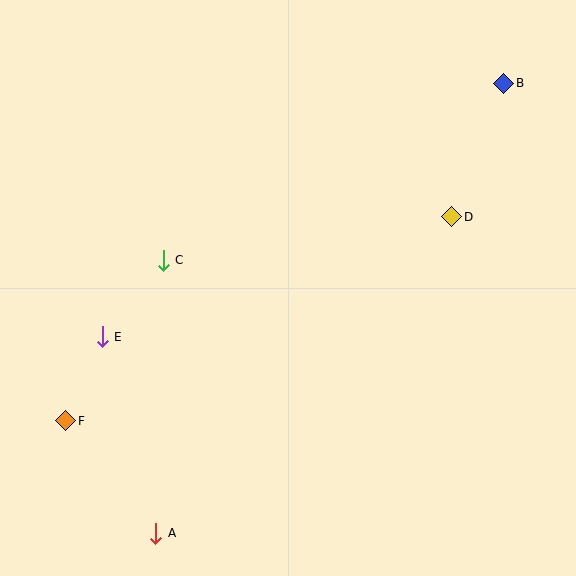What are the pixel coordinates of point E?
Point E is at (102, 337).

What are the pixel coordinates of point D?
Point D is at (452, 217).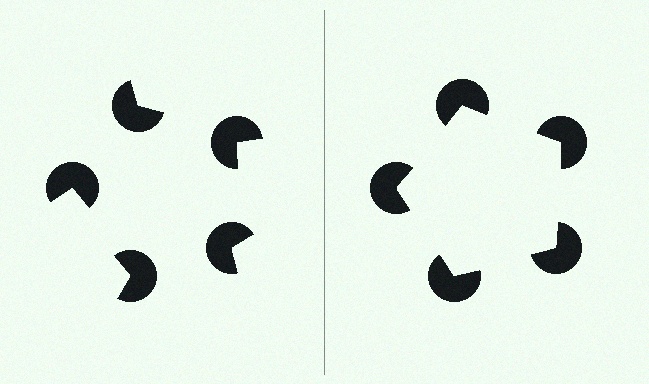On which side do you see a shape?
An illusory pentagon appears on the right side. On the left side the wedge cuts are rotated, so no coherent shape forms.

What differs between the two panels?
The pac-man discs are positioned identically on both sides; only the wedge orientations differ. On the right they align to a pentagon; on the left they are misaligned.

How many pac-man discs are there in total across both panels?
10 — 5 on each side.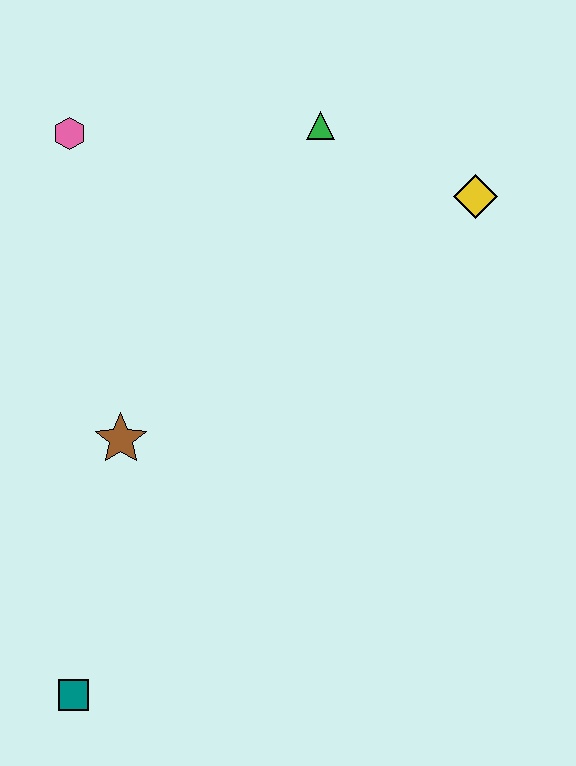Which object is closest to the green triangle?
The yellow diamond is closest to the green triangle.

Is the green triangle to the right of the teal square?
Yes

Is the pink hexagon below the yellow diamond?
No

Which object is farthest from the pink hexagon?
The teal square is farthest from the pink hexagon.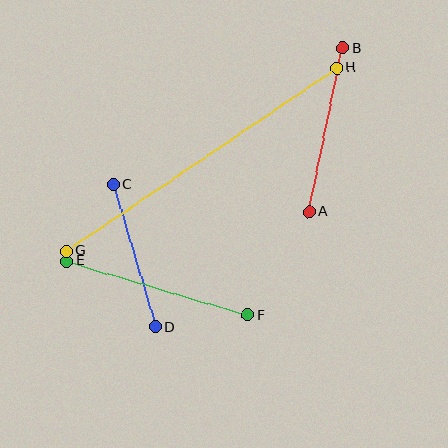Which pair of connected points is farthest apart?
Points G and H are farthest apart.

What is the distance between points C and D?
The distance is approximately 149 pixels.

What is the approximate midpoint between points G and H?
The midpoint is at approximately (201, 159) pixels.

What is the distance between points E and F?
The distance is approximately 189 pixels.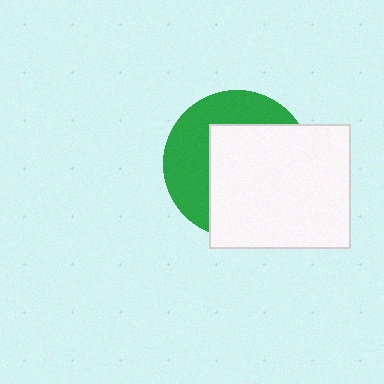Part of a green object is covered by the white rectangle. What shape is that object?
It is a circle.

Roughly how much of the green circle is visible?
A small part of it is visible (roughly 40%).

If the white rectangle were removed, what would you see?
You would see the complete green circle.